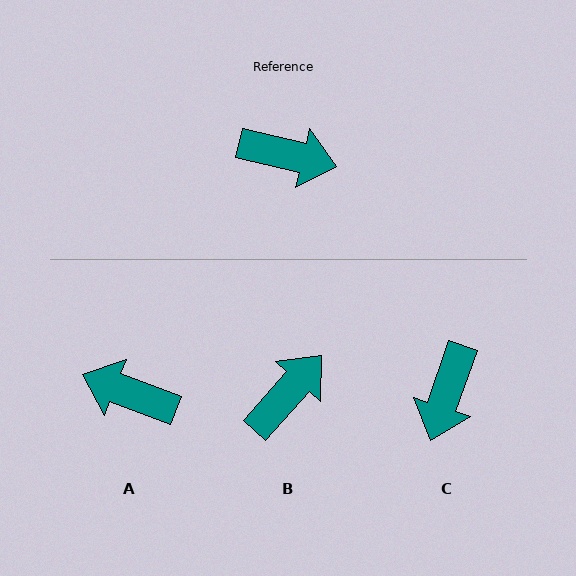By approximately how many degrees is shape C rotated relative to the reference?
Approximately 96 degrees clockwise.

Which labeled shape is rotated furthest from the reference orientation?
A, about 172 degrees away.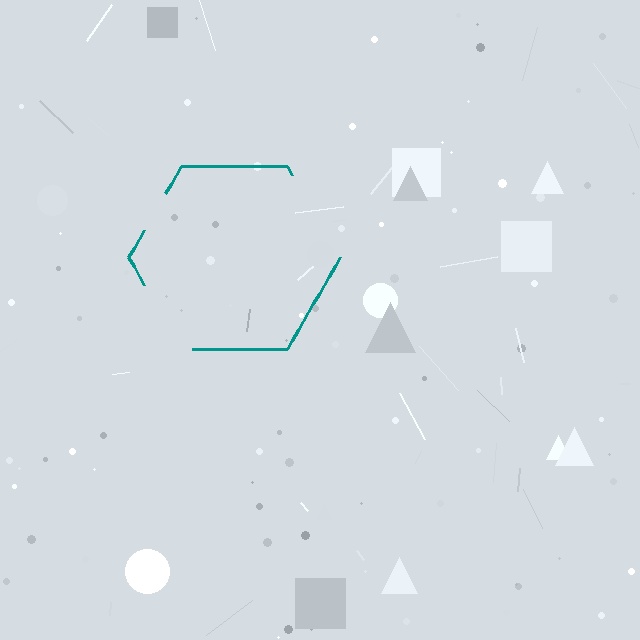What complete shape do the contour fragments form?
The contour fragments form a hexagon.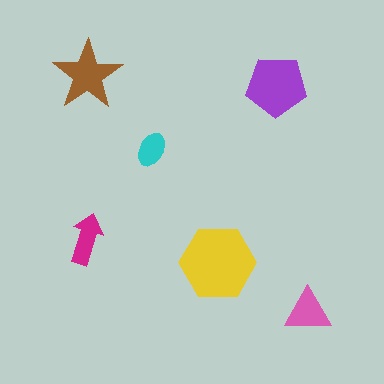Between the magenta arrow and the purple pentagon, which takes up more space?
The purple pentagon.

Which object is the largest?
The yellow hexagon.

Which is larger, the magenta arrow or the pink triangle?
The pink triangle.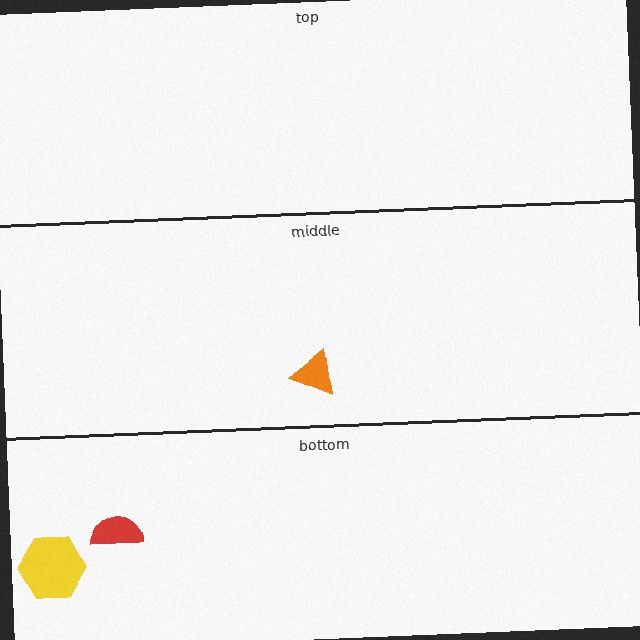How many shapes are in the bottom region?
2.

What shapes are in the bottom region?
The red semicircle, the yellow hexagon.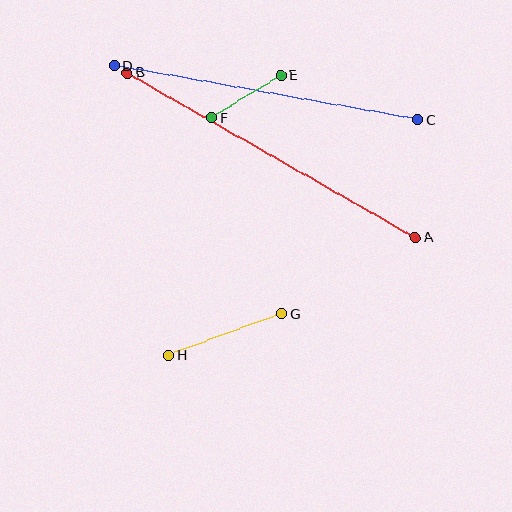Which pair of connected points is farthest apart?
Points A and B are farthest apart.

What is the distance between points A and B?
The distance is approximately 331 pixels.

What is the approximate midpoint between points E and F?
The midpoint is at approximately (246, 97) pixels.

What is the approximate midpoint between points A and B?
The midpoint is at approximately (271, 155) pixels.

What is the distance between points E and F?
The distance is approximately 81 pixels.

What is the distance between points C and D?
The distance is approximately 308 pixels.